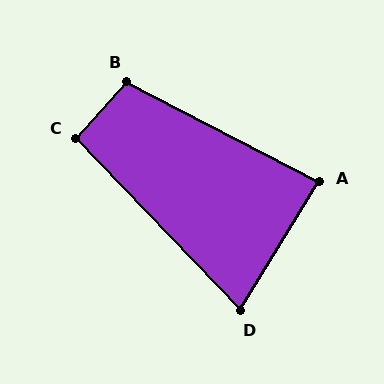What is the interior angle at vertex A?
Approximately 86 degrees (approximately right).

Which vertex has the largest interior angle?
B, at approximately 105 degrees.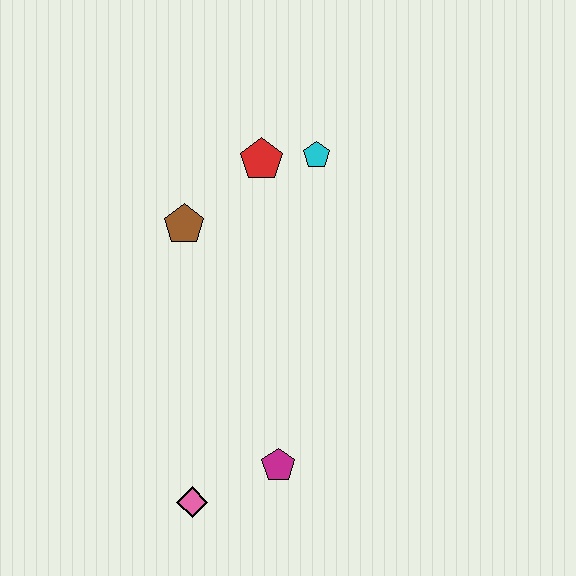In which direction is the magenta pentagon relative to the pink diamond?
The magenta pentagon is to the right of the pink diamond.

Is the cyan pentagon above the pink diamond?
Yes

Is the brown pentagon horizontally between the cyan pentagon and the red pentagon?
No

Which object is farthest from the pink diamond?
The cyan pentagon is farthest from the pink diamond.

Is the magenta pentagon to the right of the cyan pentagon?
No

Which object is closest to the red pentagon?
The cyan pentagon is closest to the red pentagon.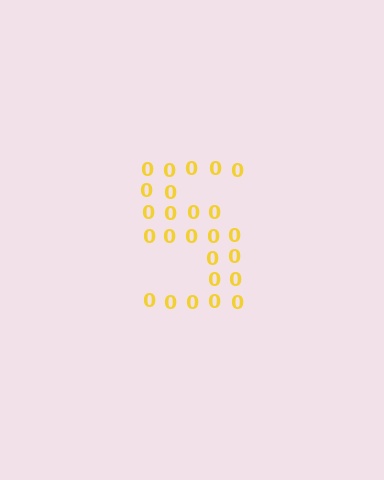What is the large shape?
The large shape is the digit 5.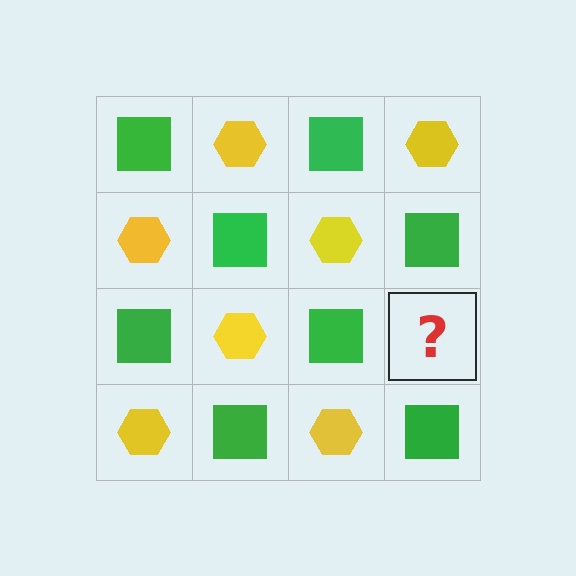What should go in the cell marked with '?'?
The missing cell should contain a yellow hexagon.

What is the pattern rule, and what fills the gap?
The rule is that it alternates green square and yellow hexagon in a checkerboard pattern. The gap should be filled with a yellow hexagon.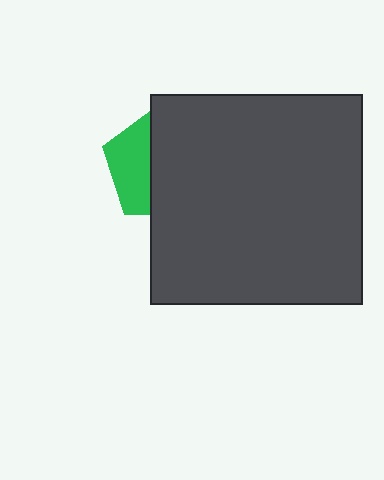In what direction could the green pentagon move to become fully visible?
The green pentagon could move left. That would shift it out from behind the dark gray rectangle entirely.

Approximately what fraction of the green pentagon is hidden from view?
Roughly 63% of the green pentagon is hidden behind the dark gray rectangle.